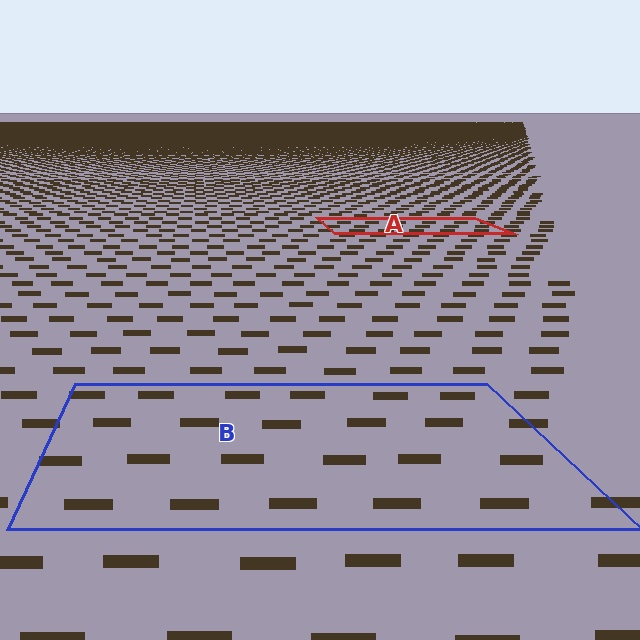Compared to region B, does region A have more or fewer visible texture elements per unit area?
Region A has more texture elements per unit area — they are packed more densely because it is farther away.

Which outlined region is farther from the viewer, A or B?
Region A is farther from the viewer — the texture elements inside it appear smaller and more densely packed.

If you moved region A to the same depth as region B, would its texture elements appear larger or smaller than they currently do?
They would appear larger. At a closer depth, the same texture elements are projected at a bigger on-screen size.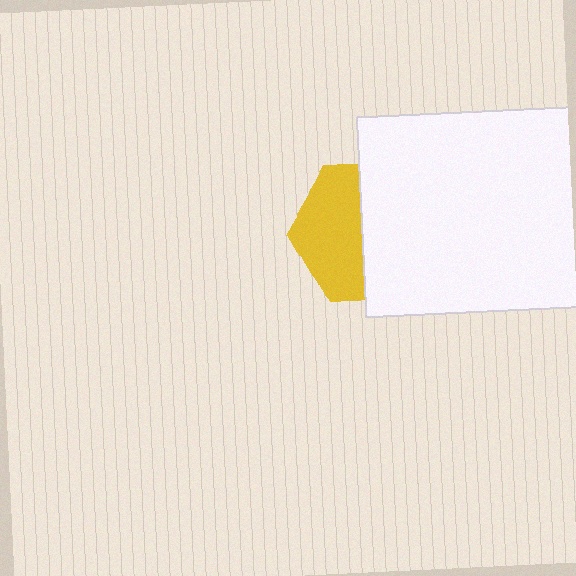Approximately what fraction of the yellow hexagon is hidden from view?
Roughly 54% of the yellow hexagon is hidden behind the white rectangle.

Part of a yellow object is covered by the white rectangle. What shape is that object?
It is a hexagon.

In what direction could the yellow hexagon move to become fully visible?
The yellow hexagon could move left. That would shift it out from behind the white rectangle entirely.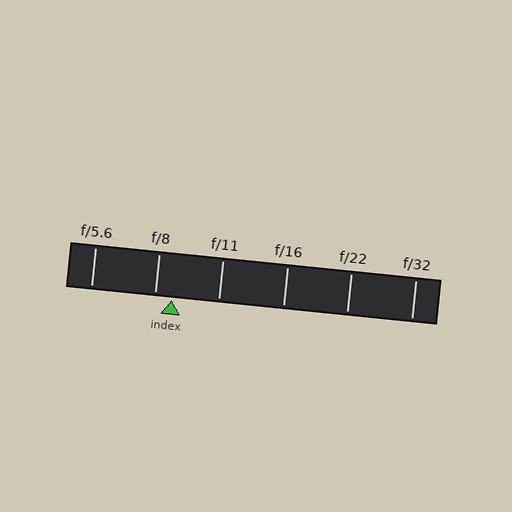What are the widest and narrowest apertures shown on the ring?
The widest aperture shown is f/5.6 and the narrowest is f/32.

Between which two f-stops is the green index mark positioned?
The index mark is between f/8 and f/11.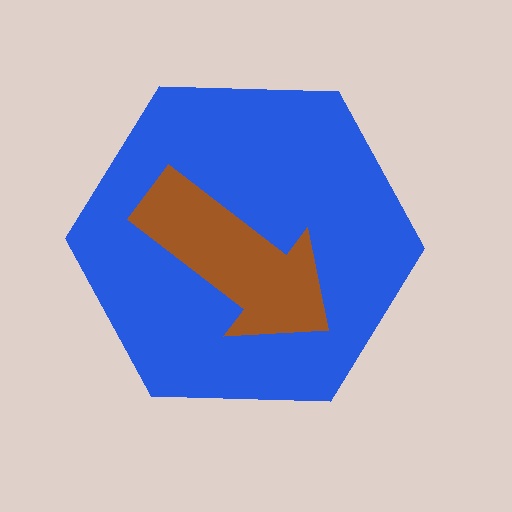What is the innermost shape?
The brown arrow.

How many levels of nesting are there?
2.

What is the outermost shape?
The blue hexagon.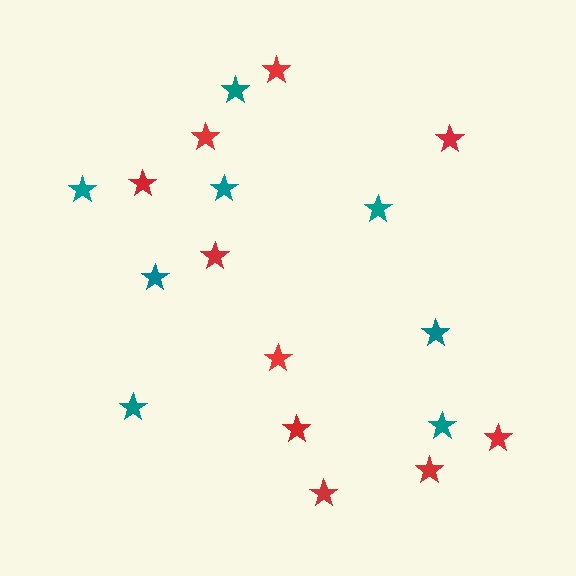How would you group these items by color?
There are 2 groups: one group of teal stars (8) and one group of red stars (10).